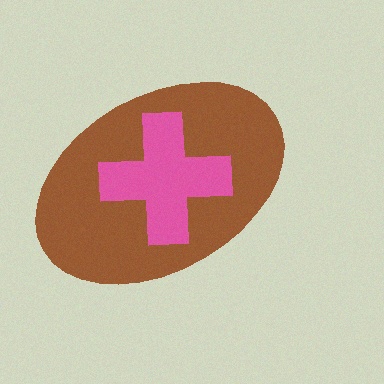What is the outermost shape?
The brown ellipse.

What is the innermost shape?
The pink cross.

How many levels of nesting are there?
2.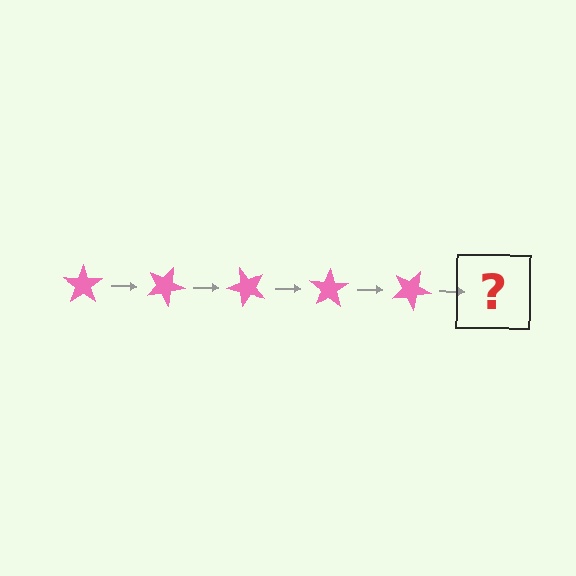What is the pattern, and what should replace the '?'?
The pattern is that the star rotates 25 degrees each step. The '?' should be a pink star rotated 125 degrees.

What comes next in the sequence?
The next element should be a pink star rotated 125 degrees.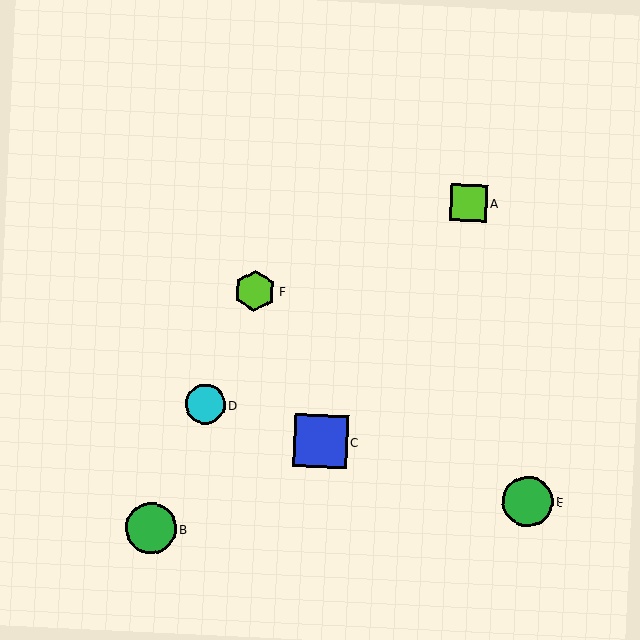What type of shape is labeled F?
Shape F is a lime hexagon.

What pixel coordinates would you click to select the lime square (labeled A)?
Click at (469, 203) to select the lime square A.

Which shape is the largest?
The blue square (labeled C) is the largest.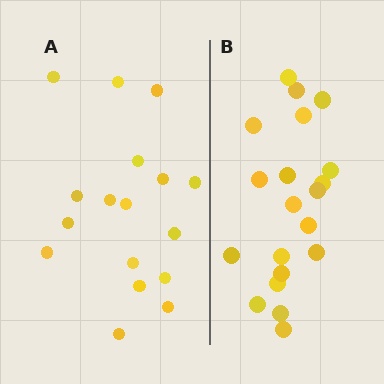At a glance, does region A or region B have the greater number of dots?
Region B (the right region) has more dots.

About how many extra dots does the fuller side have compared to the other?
Region B has just a few more — roughly 2 or 3 more dots than region A.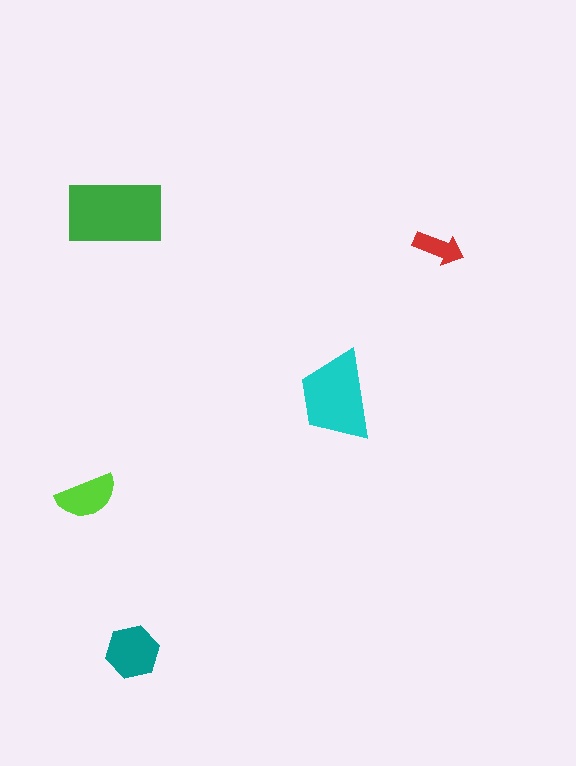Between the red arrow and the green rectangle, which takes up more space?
The green rectangle.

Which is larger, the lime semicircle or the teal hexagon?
The teal hexagon.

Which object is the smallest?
The red arrow.